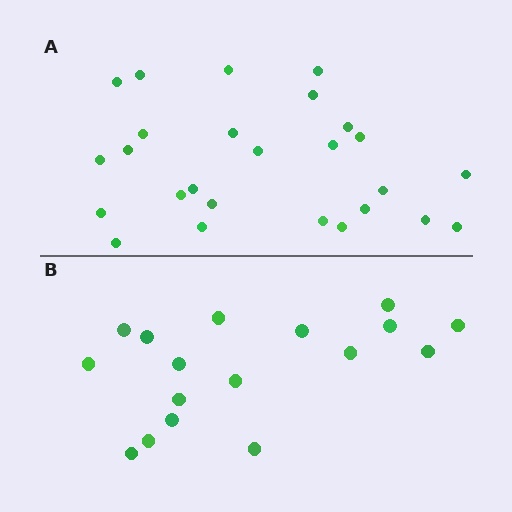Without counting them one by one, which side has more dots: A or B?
Region A (the top region) has more dots.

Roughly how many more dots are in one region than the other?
Region A has roughly 8 or so more dots than region B.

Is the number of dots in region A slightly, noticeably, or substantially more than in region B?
Region A has substantially more. The ratio is roughly 1.5 to 1.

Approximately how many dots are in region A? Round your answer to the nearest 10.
About 30 dots. (The exact count is 26, which rounds to 30.)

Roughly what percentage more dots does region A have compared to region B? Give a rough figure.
About 55% more.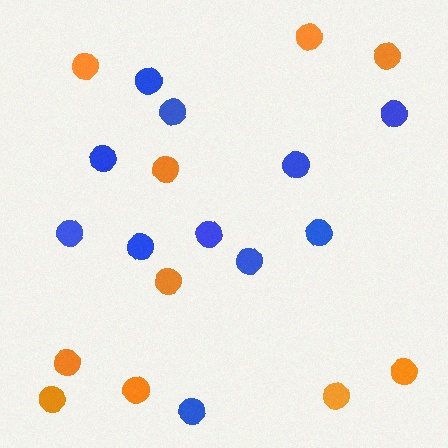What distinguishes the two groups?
There are 2 groups: one group of blue circles (11) and one group of orange circles (10).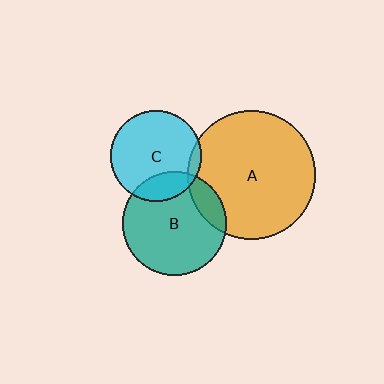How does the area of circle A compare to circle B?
Approximately 1.5 times.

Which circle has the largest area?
Circle A (orange).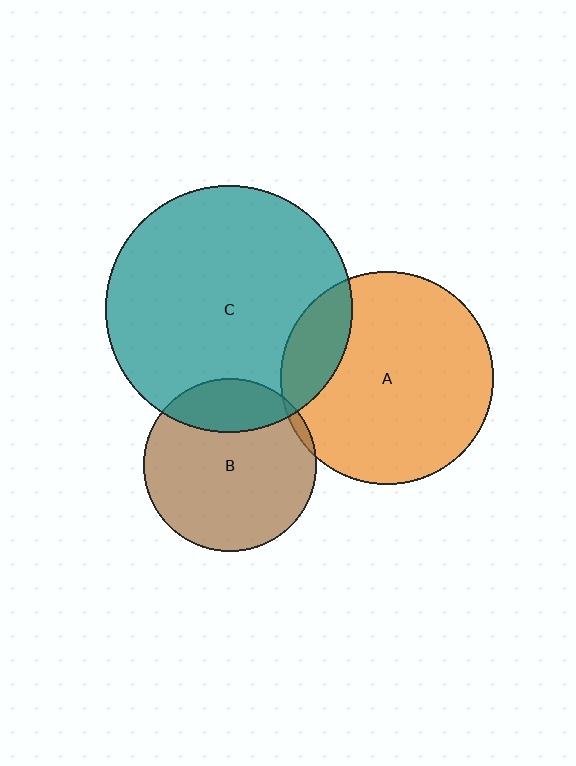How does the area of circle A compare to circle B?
Approximately 1.5 times.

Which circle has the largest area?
Circle C (teal).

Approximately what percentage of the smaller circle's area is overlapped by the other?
Approximately 5%.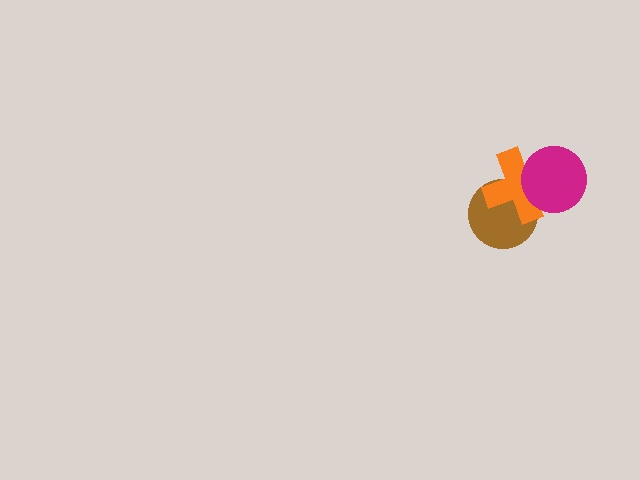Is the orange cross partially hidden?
Yes, it is partially covered by another shape.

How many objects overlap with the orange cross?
2 objects overlap with the orange cross.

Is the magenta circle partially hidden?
No, no other shape covers it.